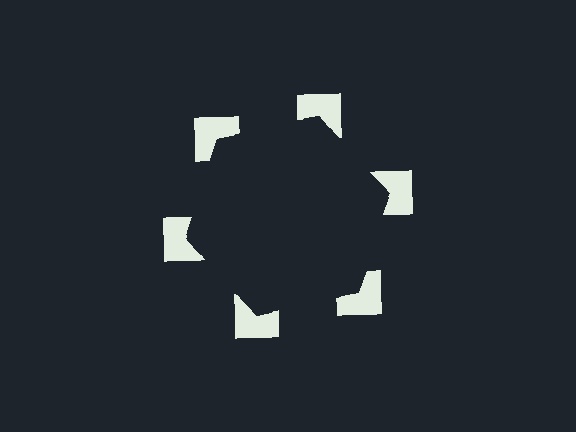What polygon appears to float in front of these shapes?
An illusory hexagon — its edges are inferred from the aligned wedge cuts in the notched squares, not physically drawn.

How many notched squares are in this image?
There are 6 — one at each vertex of the illusory hexagon.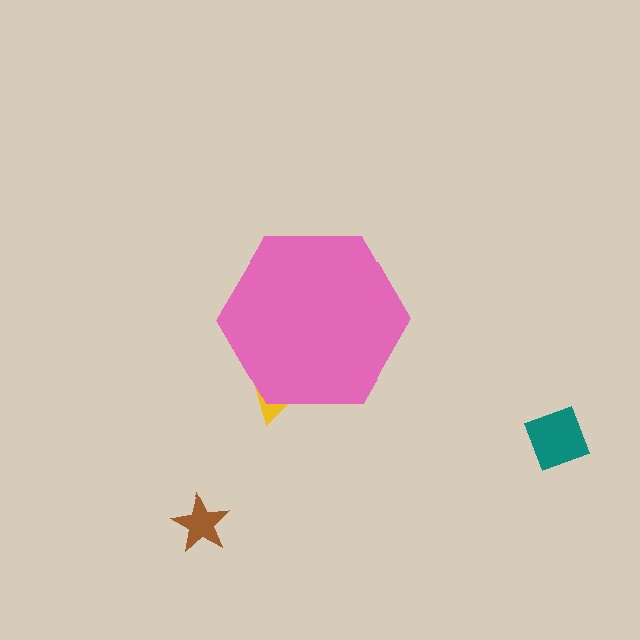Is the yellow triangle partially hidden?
Yes, the yellow triangle is partially hidden behind the pink hexagon.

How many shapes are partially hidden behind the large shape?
1 shape is partially hidden.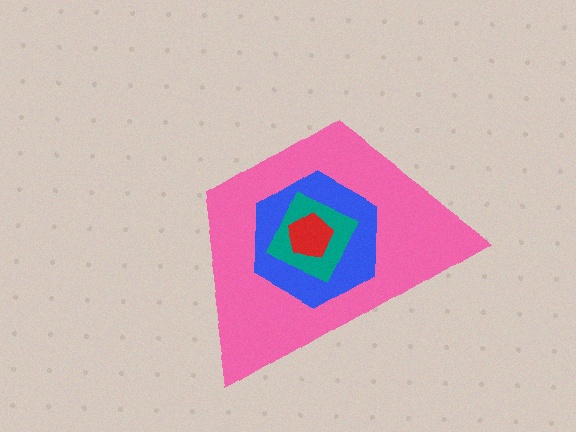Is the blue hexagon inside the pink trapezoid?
Yes.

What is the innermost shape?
The red pentagon.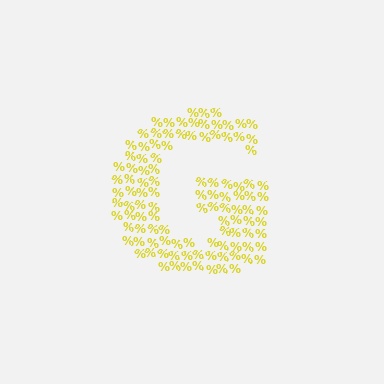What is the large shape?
The large shape is the letter G.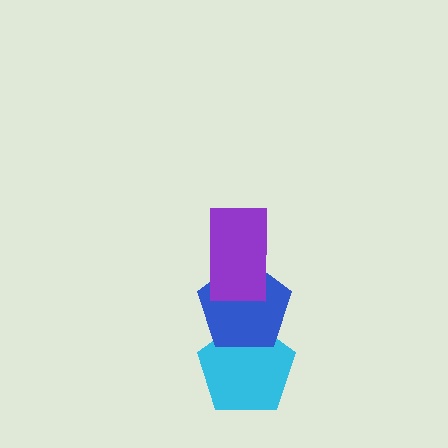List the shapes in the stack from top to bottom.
From top to bottom: the purple rectangle, the blue pentagon, the cyan pentagon.